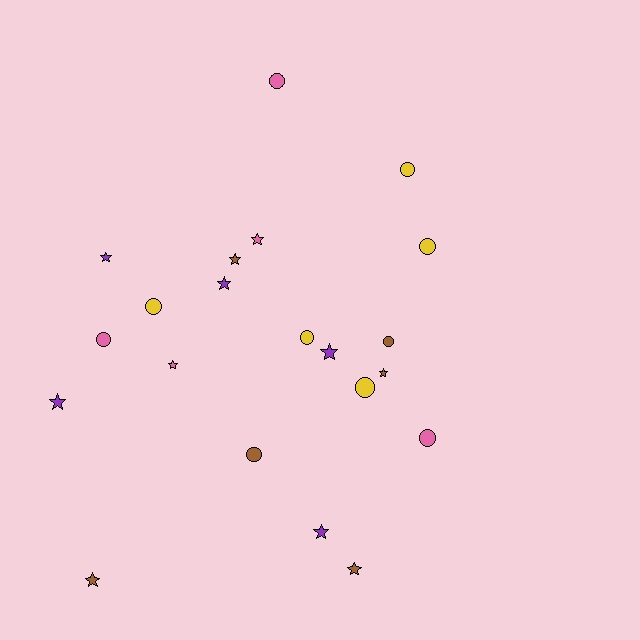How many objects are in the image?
There are 21 objects.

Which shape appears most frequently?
Star, with 11 objects.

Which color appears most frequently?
Brown, with 6 objects.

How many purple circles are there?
There are no purple circles.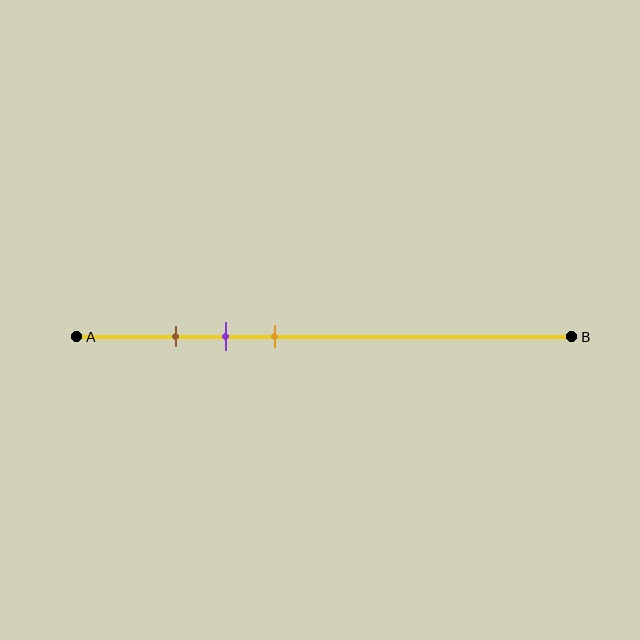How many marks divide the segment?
There are 3 marks dividing the segment.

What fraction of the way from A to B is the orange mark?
The orange mark is approximately 40% (0.4) of the way from A to B.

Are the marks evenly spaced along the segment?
Yes, the marks are approximately evenly spaced.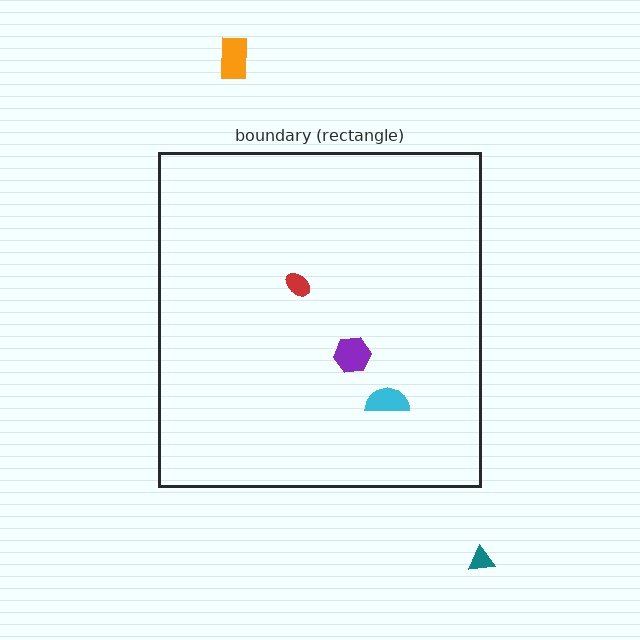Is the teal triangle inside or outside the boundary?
Outside.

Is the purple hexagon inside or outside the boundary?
Inside.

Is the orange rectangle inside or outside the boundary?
Outside.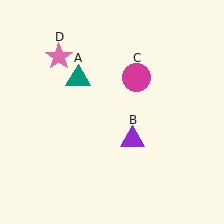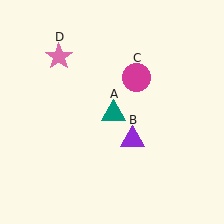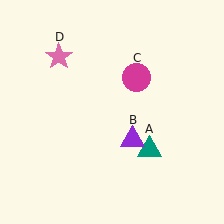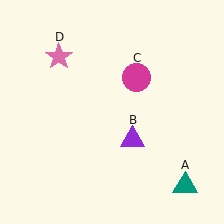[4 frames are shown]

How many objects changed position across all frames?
1 object changed position: teal triangle (object A).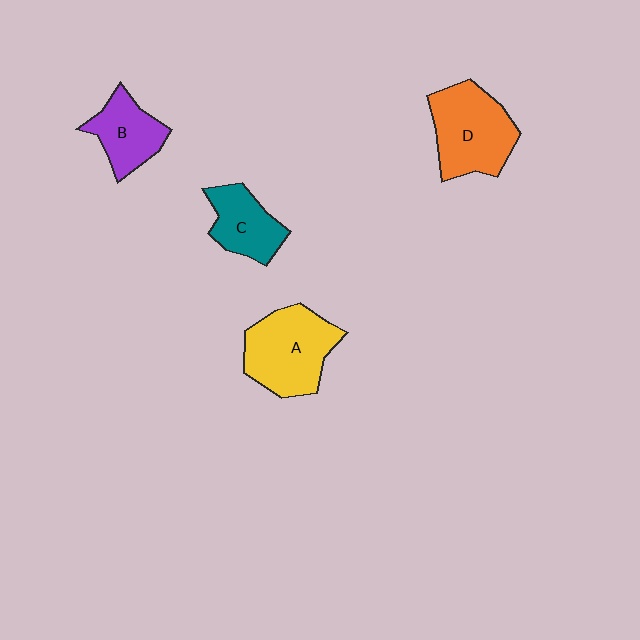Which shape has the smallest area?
Shape C (teal).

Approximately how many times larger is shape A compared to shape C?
Approximately 1.6 times.